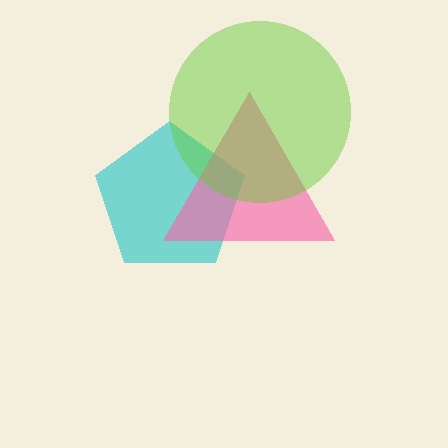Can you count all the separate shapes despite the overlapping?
Yes, there are 3 separate shapes.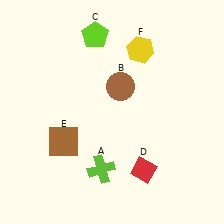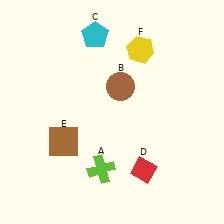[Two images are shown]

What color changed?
The pentagon (C) changed from lime in Image 1 to cyan in Image 2.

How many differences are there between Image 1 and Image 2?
There is 1 difference between the two images.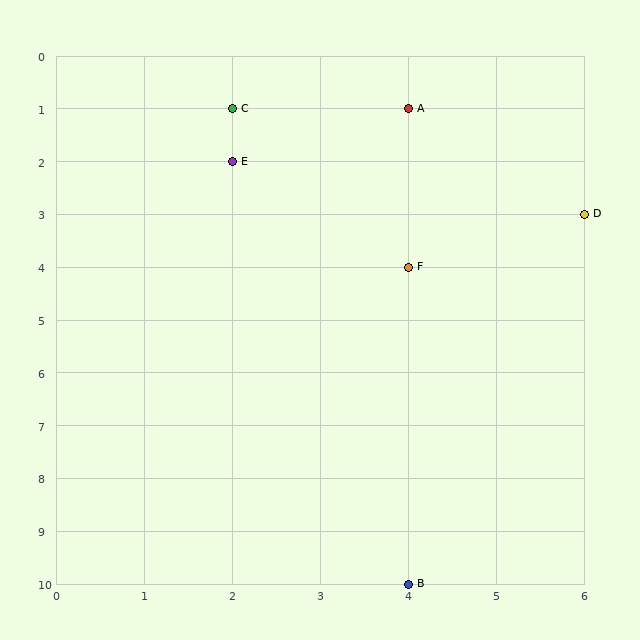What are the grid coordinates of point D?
Point D is at grid coordinates (6, 3).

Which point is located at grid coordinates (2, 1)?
Point C is at (2, 1).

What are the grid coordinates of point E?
Point E is at grid coordinates (2, 2).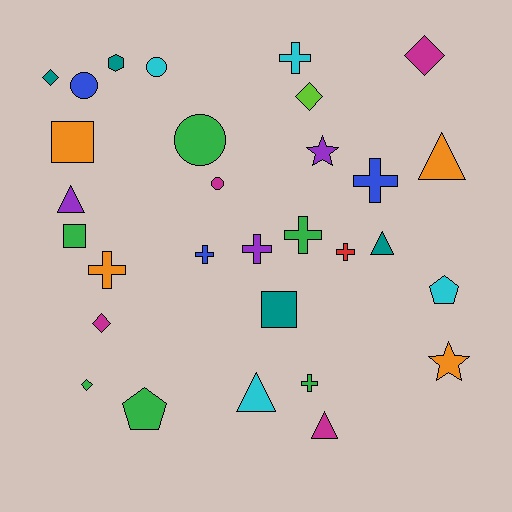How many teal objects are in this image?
There are 4 teal objects.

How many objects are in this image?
There are 30 objects.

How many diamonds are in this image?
There are 5 diamonds.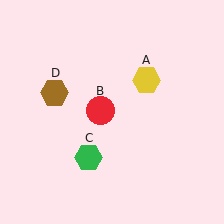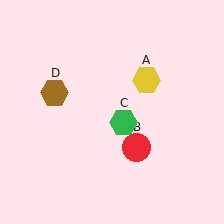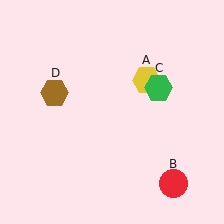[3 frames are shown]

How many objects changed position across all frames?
2 objects changed position: red circle (object B), green hexagon (object C).